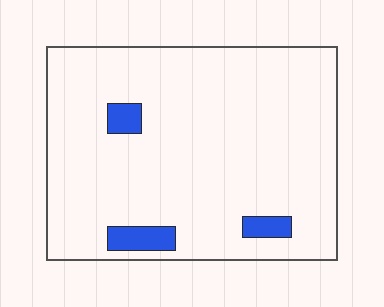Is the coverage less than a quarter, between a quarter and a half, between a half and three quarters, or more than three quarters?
Less than a quarter.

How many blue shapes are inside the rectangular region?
3.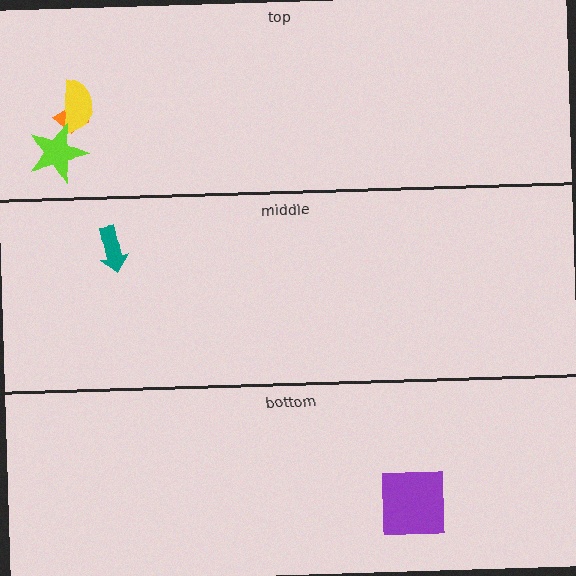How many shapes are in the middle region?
1.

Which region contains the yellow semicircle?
The top region.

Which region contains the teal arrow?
The middle region.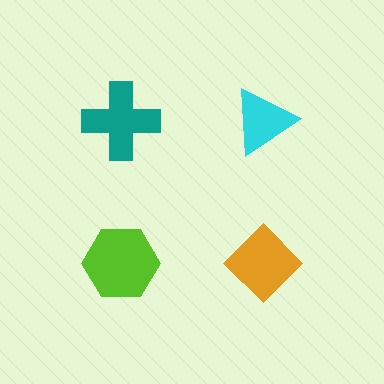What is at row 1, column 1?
A teal cross.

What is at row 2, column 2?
An orange diamond.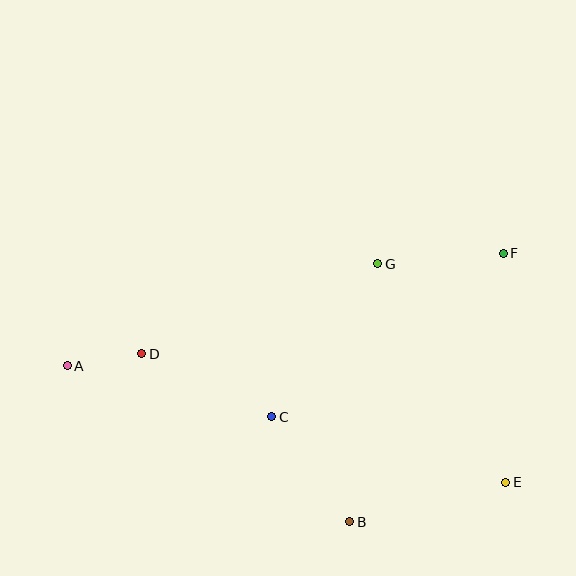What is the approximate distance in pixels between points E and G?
The distance between E and G is approximately 253 pixels.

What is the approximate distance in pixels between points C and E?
The distance between C and E is approximately 243 pixels.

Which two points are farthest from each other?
Points A and E are farthest from each other.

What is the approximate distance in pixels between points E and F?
The distance between E and F is approximately 229 pixels.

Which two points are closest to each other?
Points A and D are closest to each other.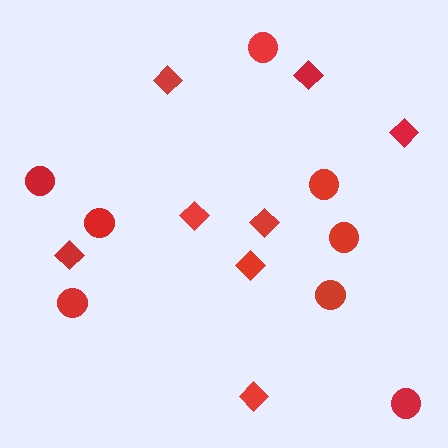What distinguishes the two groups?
There are 2 groups: one group of diamonds (8) and one group of circles (8).